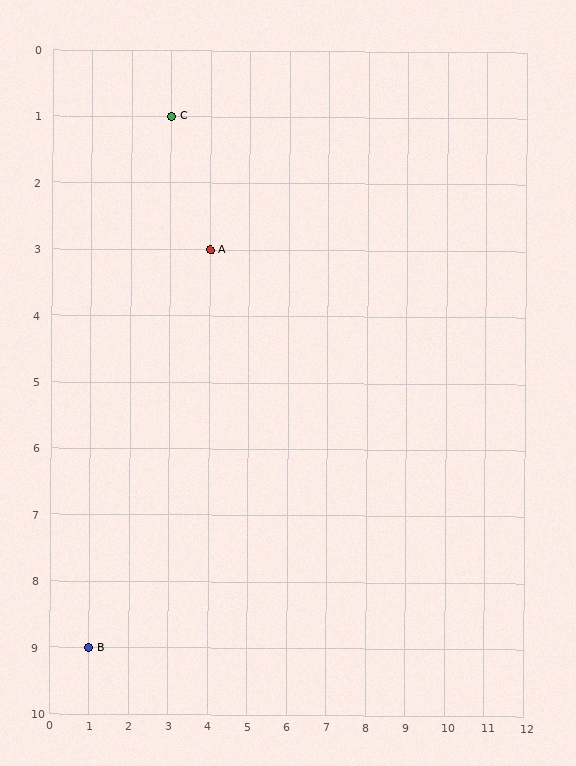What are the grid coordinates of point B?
Point B is at grid coordinates (1, 9).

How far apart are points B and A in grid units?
Points B and A are 3 columns and 6 rows apart (about 6.7 grid units diagonally).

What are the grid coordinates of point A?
Point A is at grid coordinates (4, 3).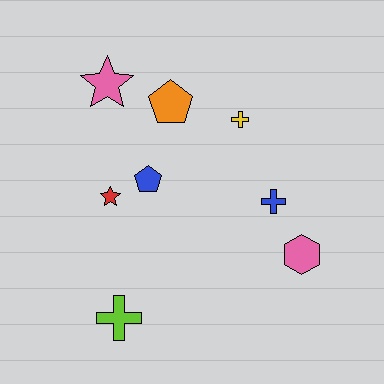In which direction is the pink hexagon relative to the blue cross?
The pink hexagon is below the blue cross.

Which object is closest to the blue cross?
The pink hexagon is closest to the blue cross.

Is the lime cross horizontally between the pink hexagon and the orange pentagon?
No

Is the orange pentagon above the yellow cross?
Yes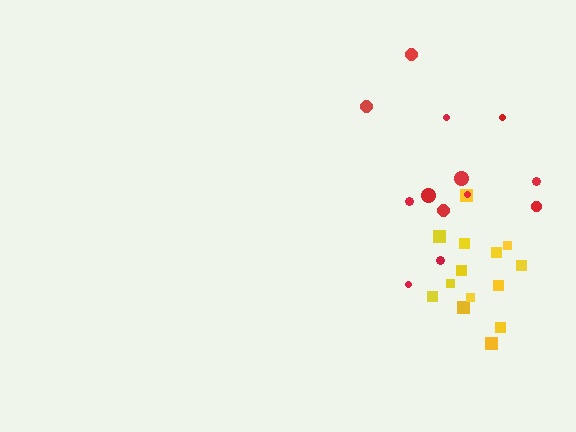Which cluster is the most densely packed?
Yellow.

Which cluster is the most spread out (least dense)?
Red.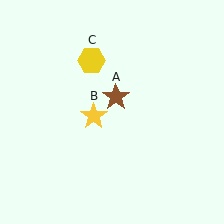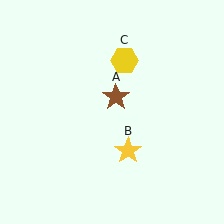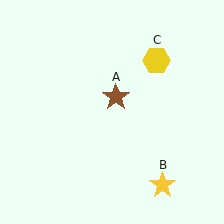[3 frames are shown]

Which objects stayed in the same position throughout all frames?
Brown star (object A) remained stationary.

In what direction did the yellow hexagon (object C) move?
The yellow hexagon (object C) moved right.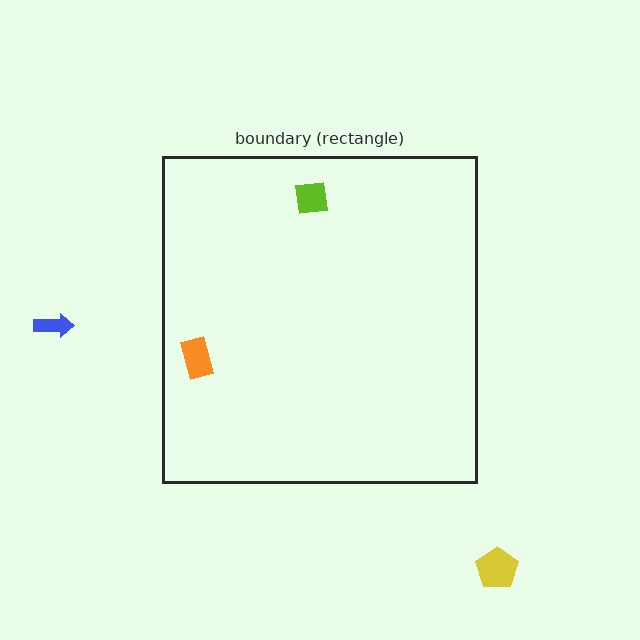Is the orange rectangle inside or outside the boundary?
Inside.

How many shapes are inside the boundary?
2 inside, 2 outside.